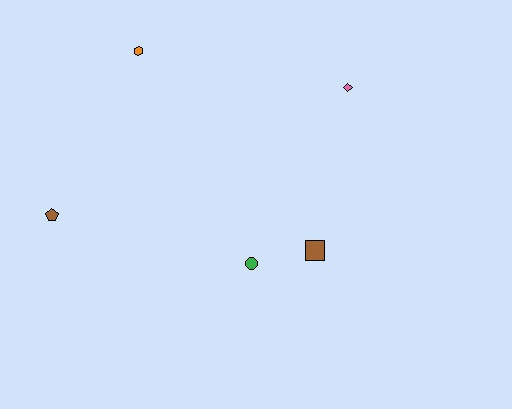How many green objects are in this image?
There is 1 green object.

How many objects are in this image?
There are 5 objects.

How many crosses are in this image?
There are no crosses.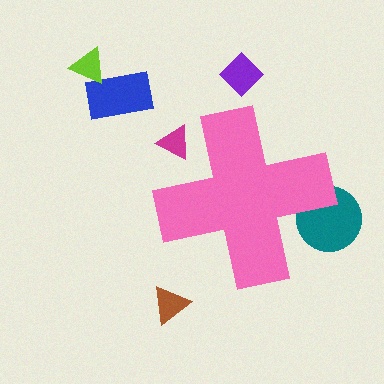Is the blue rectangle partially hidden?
No, the blue rectangle is fully visible.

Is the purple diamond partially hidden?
No, the purple diamond is fully visible.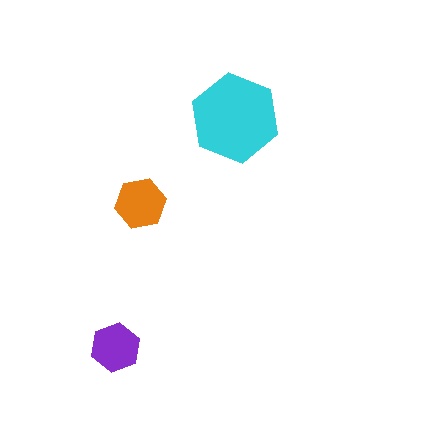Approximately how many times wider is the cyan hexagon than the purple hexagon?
About 2 times wider.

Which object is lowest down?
The purple hexagon is bottommost.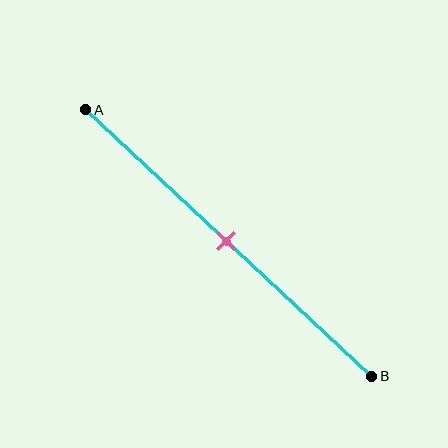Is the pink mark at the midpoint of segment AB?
Yes, the mark is approximately at the midpoint.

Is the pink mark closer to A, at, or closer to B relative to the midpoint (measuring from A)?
The pink mark is approximately at the midpoint of segment AB.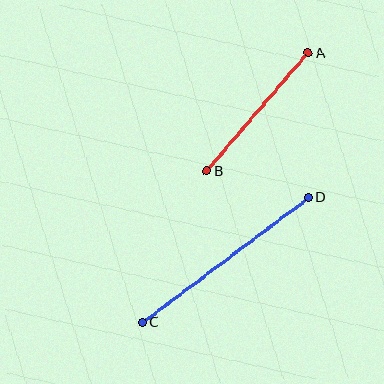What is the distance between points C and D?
The distance is approximately 208 pixels.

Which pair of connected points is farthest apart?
Points C and D are farthest apart.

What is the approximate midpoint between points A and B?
The midpoint is at approximately (258, 112) pixels.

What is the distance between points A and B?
The distance is approximately 155 pixels.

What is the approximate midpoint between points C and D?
The midpoint is at approximately (225, 260) pixels.